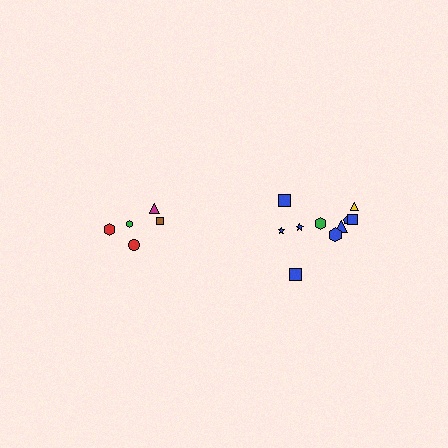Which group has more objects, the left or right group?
The right group.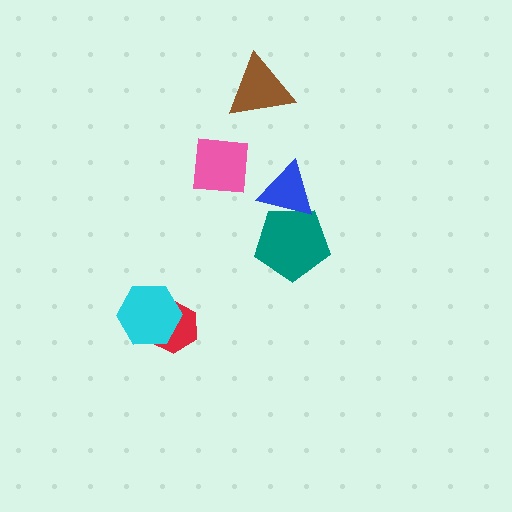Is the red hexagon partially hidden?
Yes, it is partially covered by another shape.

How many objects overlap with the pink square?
0 objects overlap with the pink square.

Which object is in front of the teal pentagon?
The blue triangle is in front of the teal pentagon.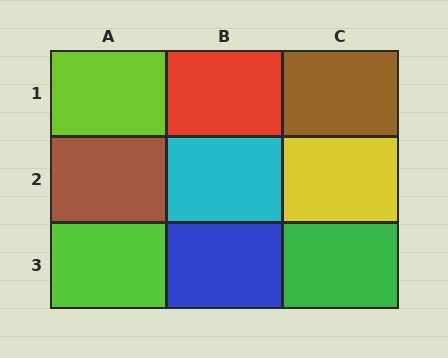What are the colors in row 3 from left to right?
Lime, blue, green.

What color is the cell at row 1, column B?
Red.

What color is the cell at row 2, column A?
Brown.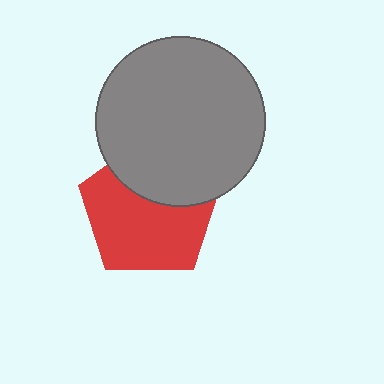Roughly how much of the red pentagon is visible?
About half of it is visible (roughly 64%).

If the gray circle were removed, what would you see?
You would see the complete red pentagon.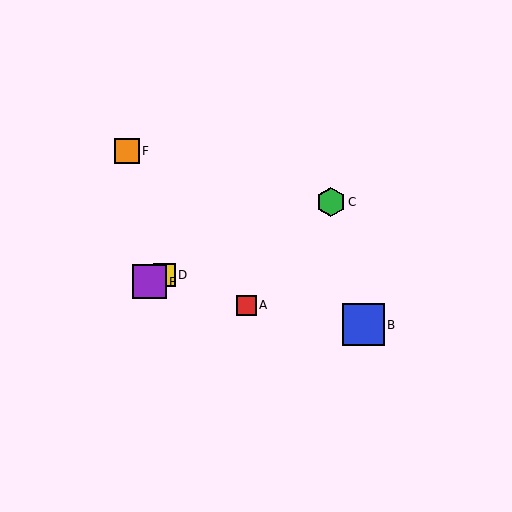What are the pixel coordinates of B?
Object B is at (363, 325).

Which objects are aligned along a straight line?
Objects C, D, E are aligned along a straight line.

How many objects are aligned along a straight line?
3 objects (C, D, E) are aligned along a straight line.